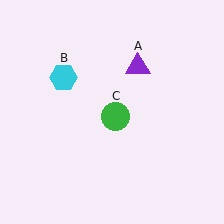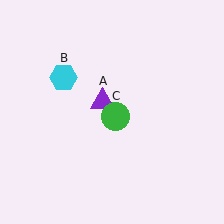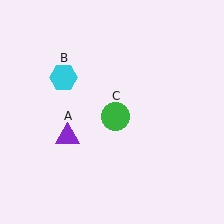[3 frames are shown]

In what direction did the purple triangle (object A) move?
The purple triangle (object A) moved down and to the left.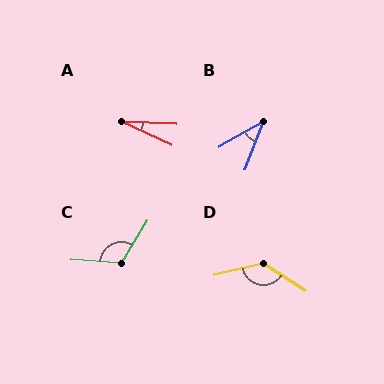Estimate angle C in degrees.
Approximately 117 degrees.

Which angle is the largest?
D, at approximately 134 degrees.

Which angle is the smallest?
A, at approximately 22 degrees.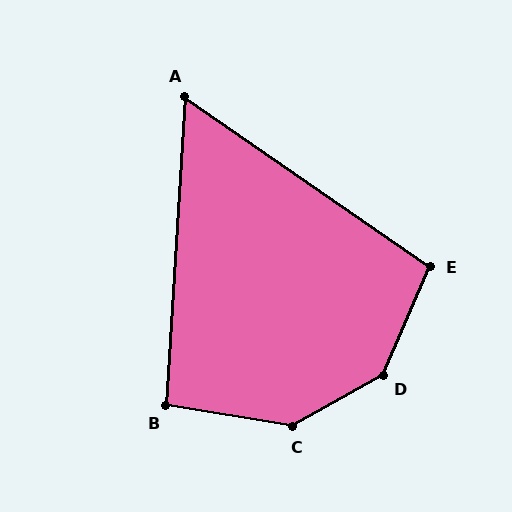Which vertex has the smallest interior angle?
A, at approximately 59 degrees.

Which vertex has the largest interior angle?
D, at approximately 143 degrees.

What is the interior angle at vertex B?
Approximately 96 degrees (obtuse).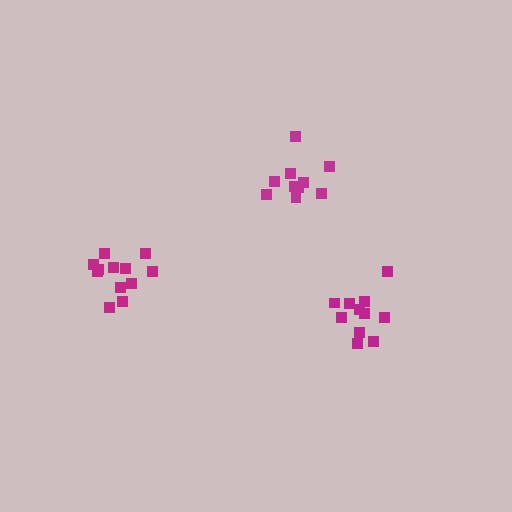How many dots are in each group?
Group 1: 10 dots, Group 2: 12 dots, Group 3: 11 dots (33 total).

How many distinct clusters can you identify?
There are 3 distinct clusters.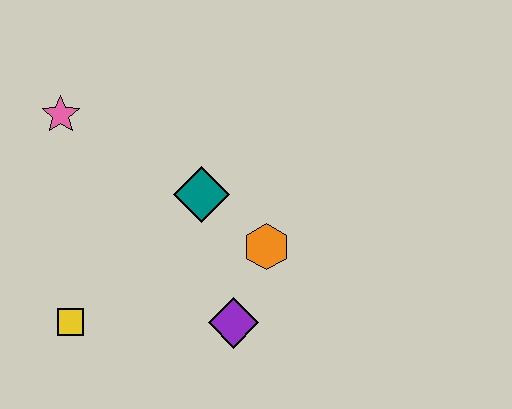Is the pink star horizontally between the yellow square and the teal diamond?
No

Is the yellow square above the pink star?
No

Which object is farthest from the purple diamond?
The pink star is farthest from the purple diamond.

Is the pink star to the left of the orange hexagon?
Yes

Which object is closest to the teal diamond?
The orange hexagon is closest to the teal diamond.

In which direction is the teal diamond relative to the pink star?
The teal diamond is to the right of the pink star.